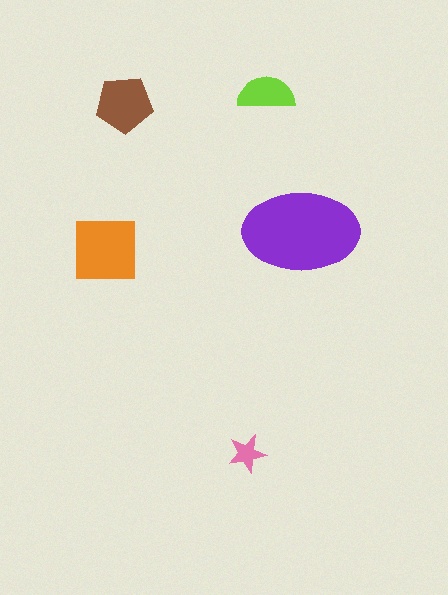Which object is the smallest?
The pink star.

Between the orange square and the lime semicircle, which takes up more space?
The orange square.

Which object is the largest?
The purple ellipse.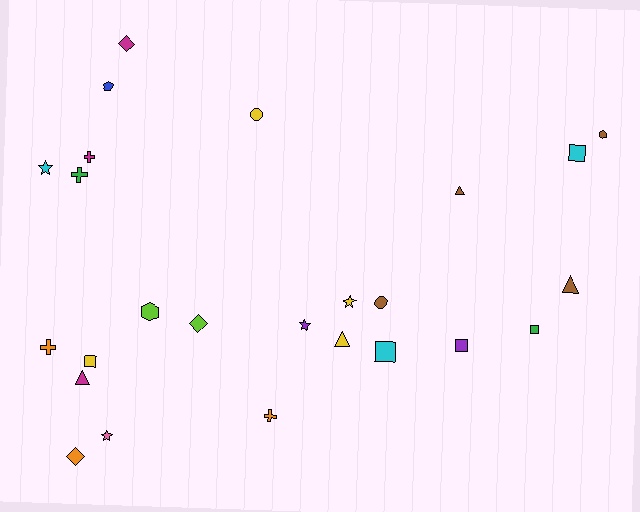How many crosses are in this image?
There are 4 crosses.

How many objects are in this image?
There are 25 objects.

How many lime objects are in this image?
There are 2 lime objects.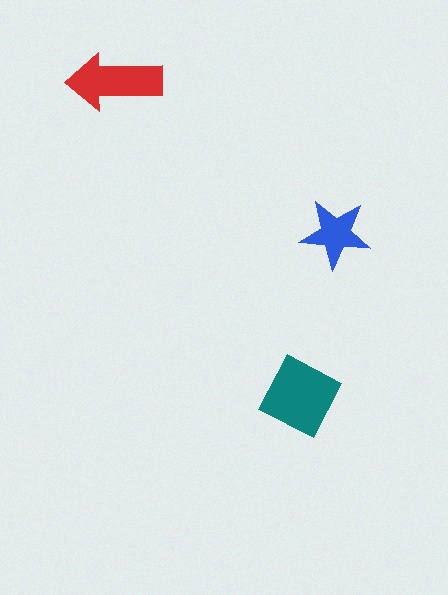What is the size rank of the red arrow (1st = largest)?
2nd.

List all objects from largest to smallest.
The teal diamond, the red arrow, the blue star.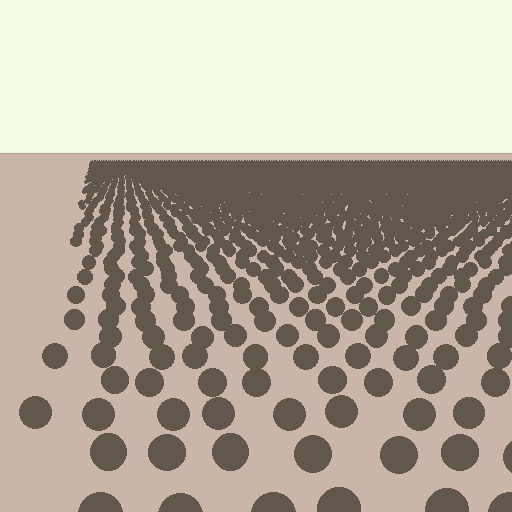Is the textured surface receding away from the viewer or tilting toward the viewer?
The surface is receding away from the viewer. Texture elements get smaller and denser toward the top.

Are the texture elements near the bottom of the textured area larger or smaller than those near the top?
Larger. Near the bottom, elements are closer to the viewer and appear at a bigger on-screen size.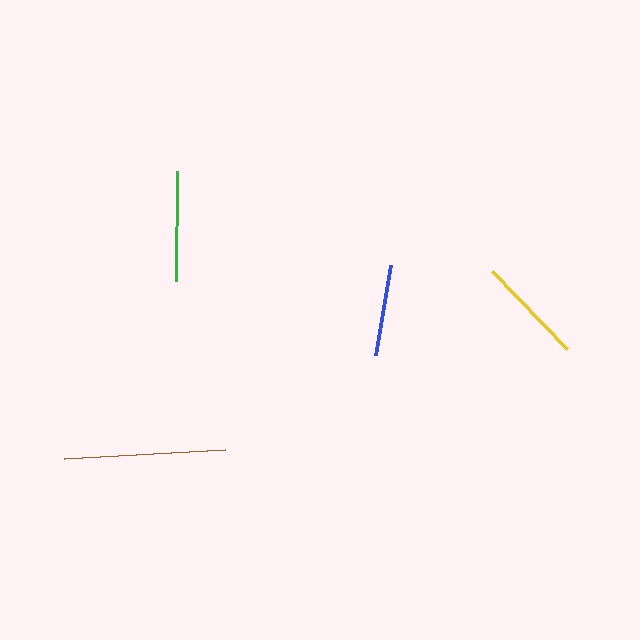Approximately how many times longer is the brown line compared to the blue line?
The brown line is approximately 1.8 times the length of the blue line.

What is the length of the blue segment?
The blue segment is approximately 92 pixels long.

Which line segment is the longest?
The brown line is the longest at approximately 161 pixels.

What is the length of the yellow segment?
The yellow segment is approximately 108 pixels long.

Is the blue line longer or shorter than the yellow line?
The yellow line is longer than the blue line.